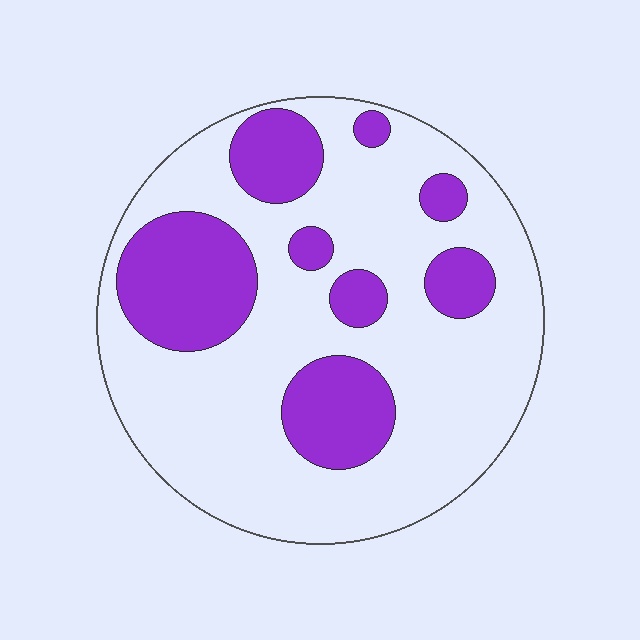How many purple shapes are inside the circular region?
8.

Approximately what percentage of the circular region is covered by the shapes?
Approximately 30%.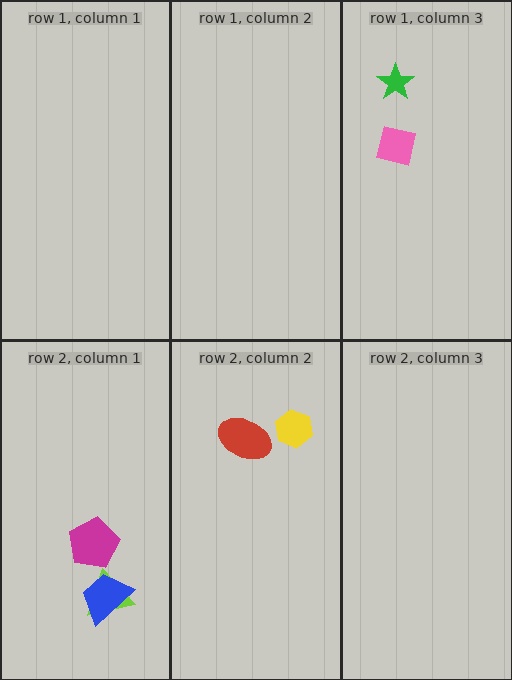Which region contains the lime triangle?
The row 2, column 1 region.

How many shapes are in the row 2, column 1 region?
3.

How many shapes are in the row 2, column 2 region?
2.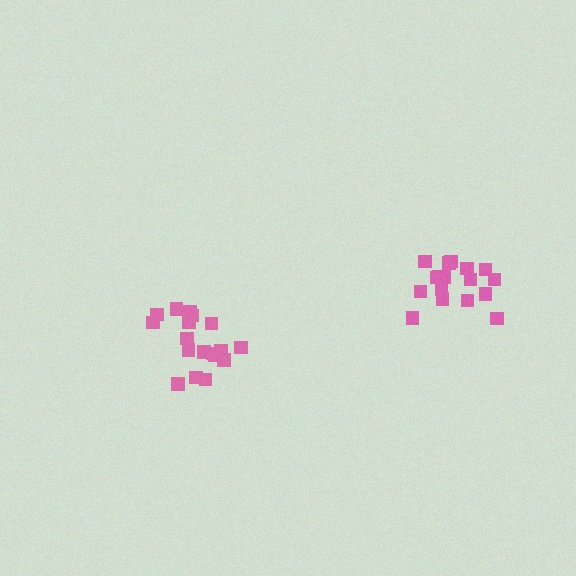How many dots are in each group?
Group 1: 18 dots, Group 2: 17 dots (35 total).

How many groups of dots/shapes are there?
There are 2 groups.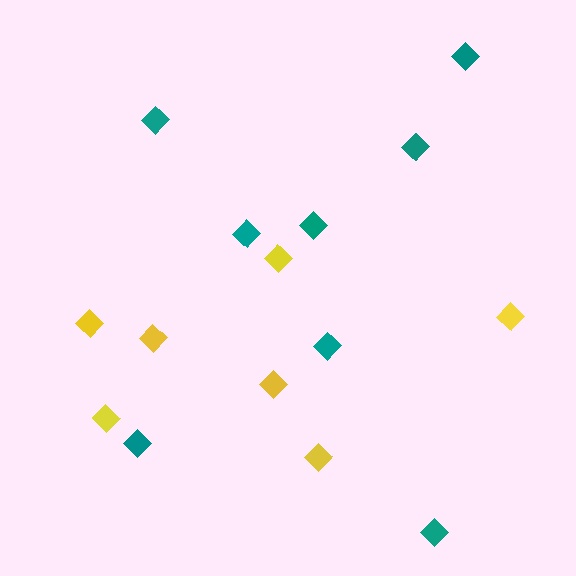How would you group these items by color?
There are 2 groups: one group of teal diamonds (8) and one group of yellow diamonds (7).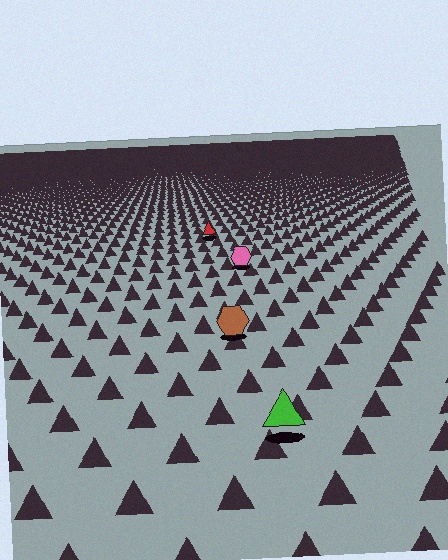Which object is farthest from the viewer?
The red triangle is farthest from the viewer. It appears smaller and the ground texture around it is denser.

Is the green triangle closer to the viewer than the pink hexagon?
Yes. The green triangle is closer — you can tell from the texture gradient: the ground texture is coarser near it.